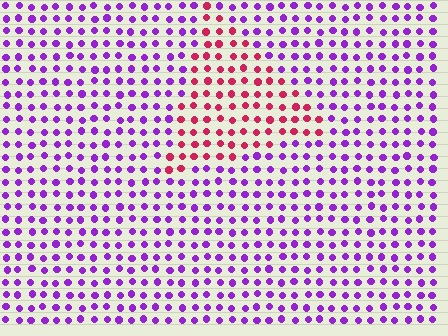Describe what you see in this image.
The image is filled with small purple elements in a uniform arrangement. A triangle-shaped region is visible where the elements are tinted to a slightly different hue, forming a subtle color boundary.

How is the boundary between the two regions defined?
The boundary is defined purely by a slight shift in hue (about 60 degrees). Spacing, size, and orientation are identical on both sides.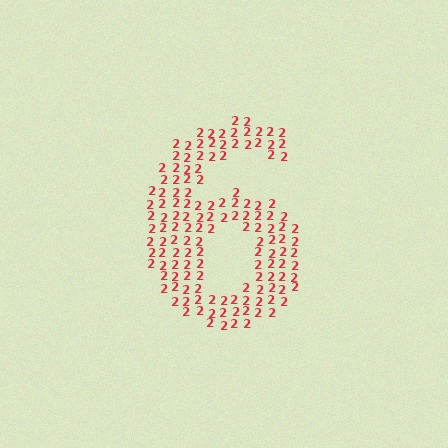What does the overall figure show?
The overall figure shows the digit 6.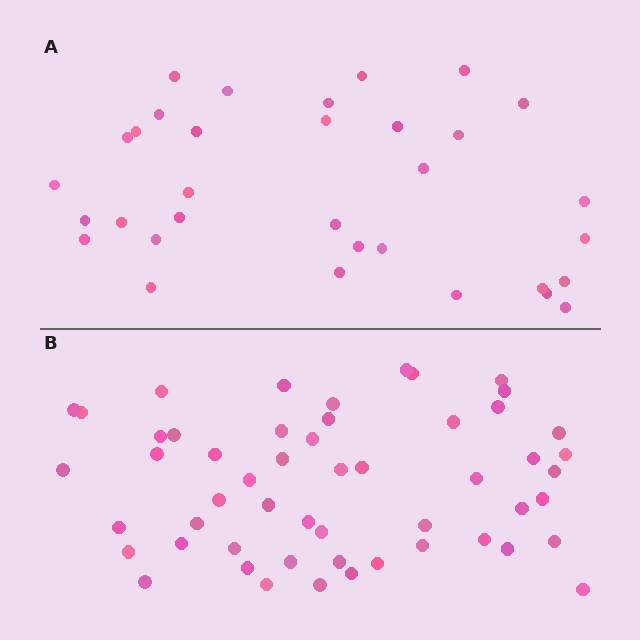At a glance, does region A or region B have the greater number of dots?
Region B (the bottom region) has more dots.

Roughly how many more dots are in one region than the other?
Region B has approximately 20 more dots than region A.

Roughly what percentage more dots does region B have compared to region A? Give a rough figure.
About 60% more.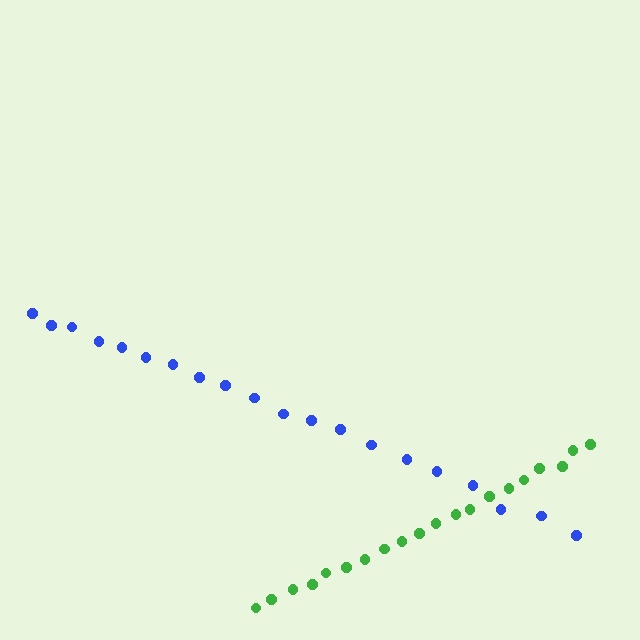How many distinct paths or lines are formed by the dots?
There are 2 distinct paths.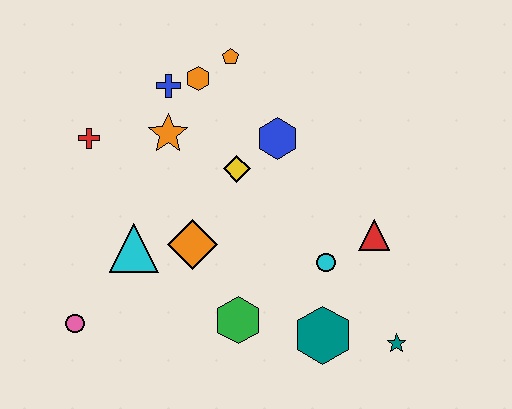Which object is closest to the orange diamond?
The cyan triangle is closest to the orange diamond.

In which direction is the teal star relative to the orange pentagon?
The teal star is below the orange pentagon.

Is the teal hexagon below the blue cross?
Yes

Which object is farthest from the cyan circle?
The red cross is farthest from the cyan circle.